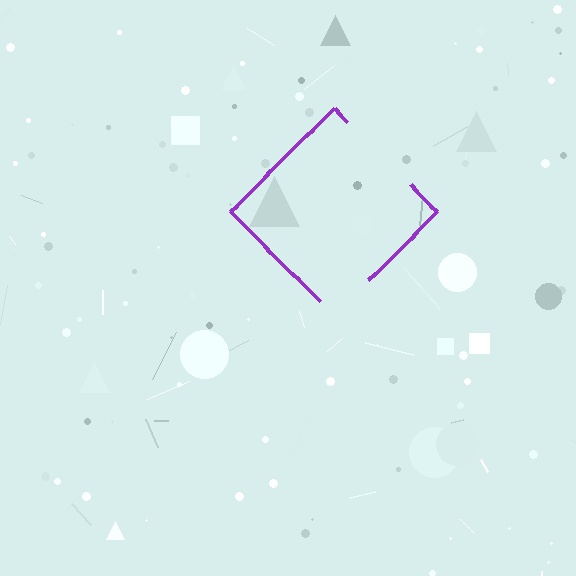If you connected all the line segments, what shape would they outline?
They would outline a diamond.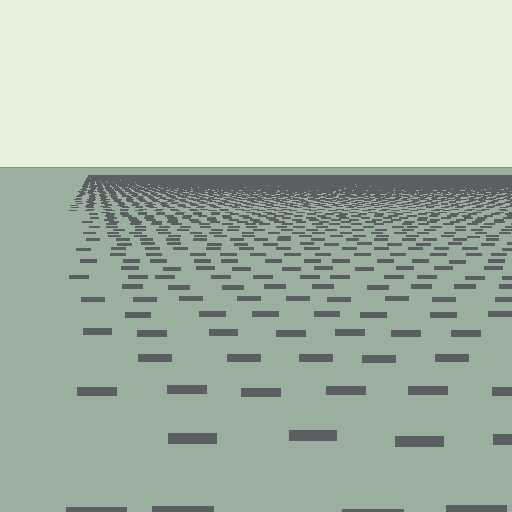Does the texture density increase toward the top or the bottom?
Density increases toward the top.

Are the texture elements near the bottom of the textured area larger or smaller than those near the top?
Larger. Near the bottom, elements are closer to the viewer and appear at a bigger on-screen size.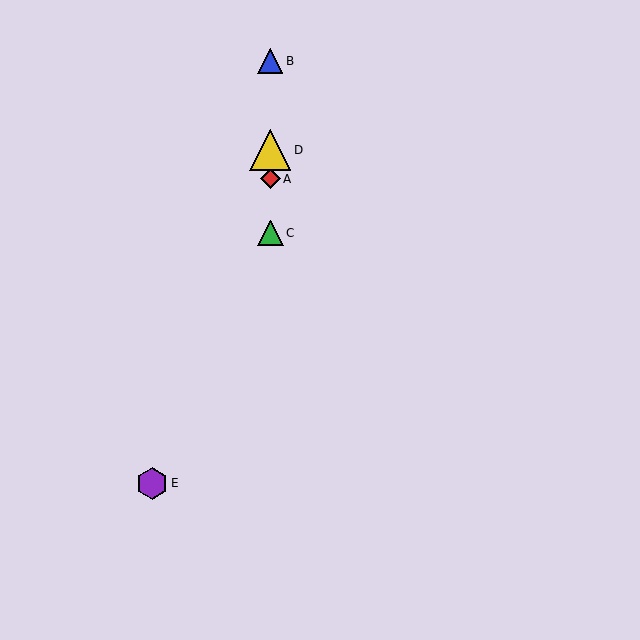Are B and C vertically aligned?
Yes, both are at x≈270.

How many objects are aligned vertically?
4 objects (A, B, C, D) are aligned vertically.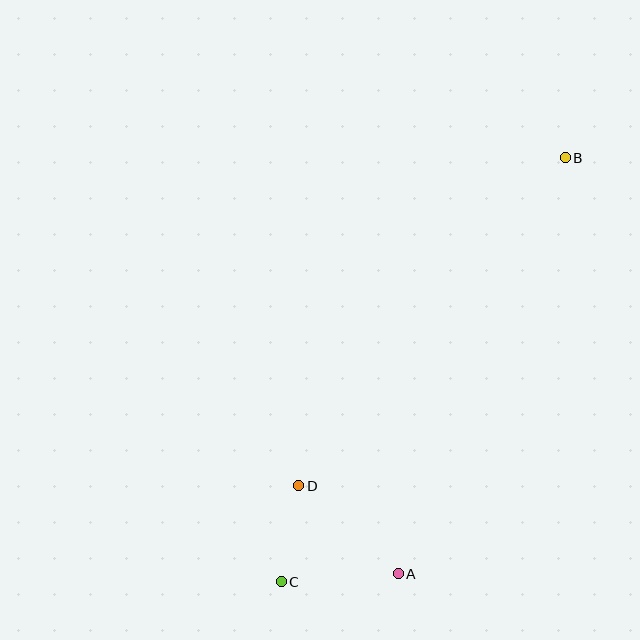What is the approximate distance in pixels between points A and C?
The distance between A and C is approximately 117 pixels.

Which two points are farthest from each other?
Points B and C are farthest from each other.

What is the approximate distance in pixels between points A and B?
The distance between A and B is approximately 448 pixels.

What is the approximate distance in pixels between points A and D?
The distance between A and D is approximately 133 pixels.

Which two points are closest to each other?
Points C and D are closest to each other.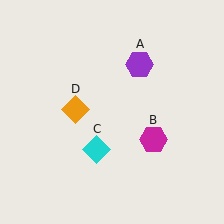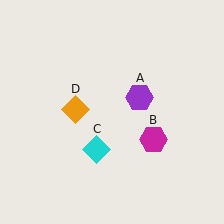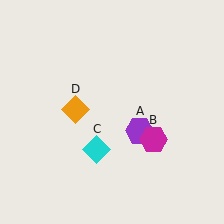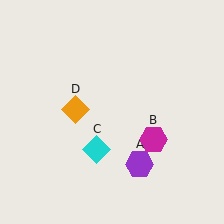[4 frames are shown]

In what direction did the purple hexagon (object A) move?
The purple hexagon (object A) moved down.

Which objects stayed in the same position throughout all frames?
Magenta hexagon (object B) and cyan diamond (object C) and orange diamond (object D) remained stationary.